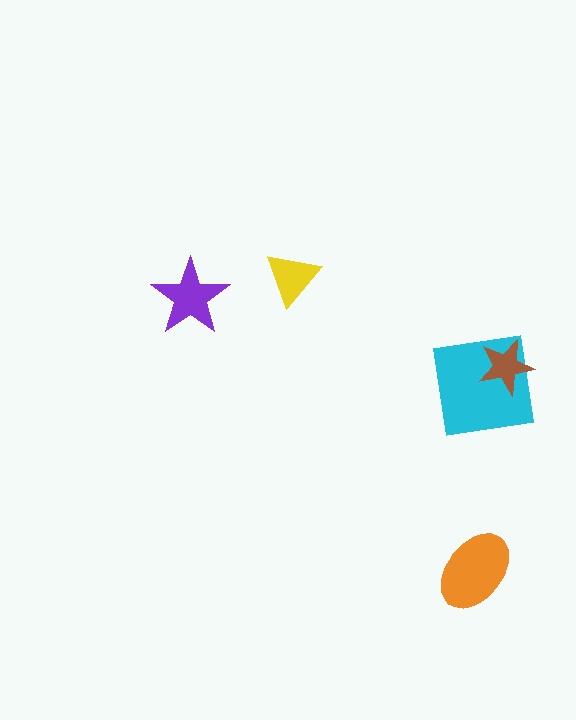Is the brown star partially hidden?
No, no other shape covers it.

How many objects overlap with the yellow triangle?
0 objects overlap with the yellow triangle.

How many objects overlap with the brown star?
1 object overlaps with the brown star.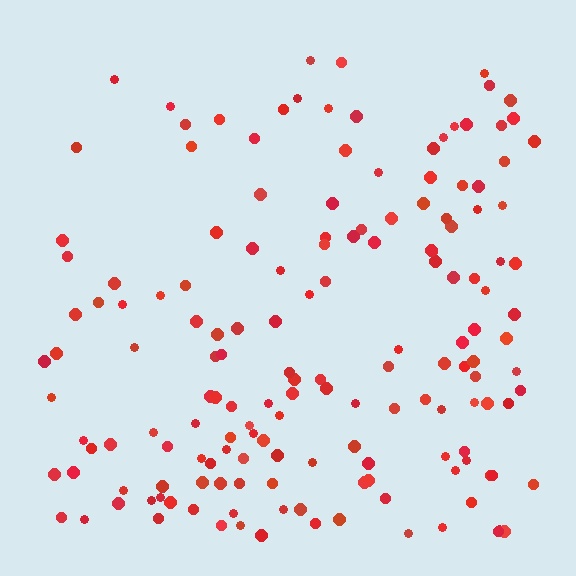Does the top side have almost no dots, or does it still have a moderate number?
Still a moderate number, just noticeably fewer than the bottom.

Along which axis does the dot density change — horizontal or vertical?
Vertical.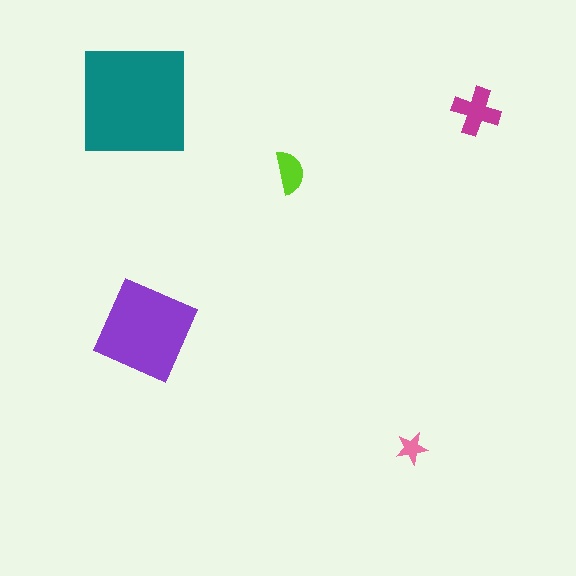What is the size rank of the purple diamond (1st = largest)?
2nd.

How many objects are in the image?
There are 5 objects in the image.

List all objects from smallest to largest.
The pink star, the lime semicircle, the magenta cross, the purple diamond, the teal square.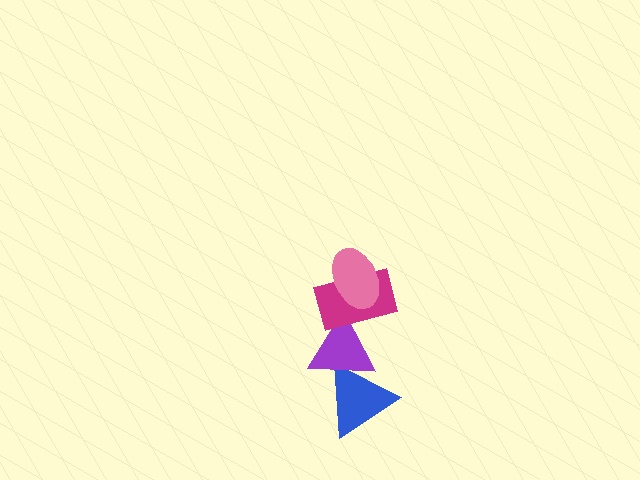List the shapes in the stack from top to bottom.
From top to bottom: the pink ellipse, the magenta rectangle, the purple triangle, the blue triangle.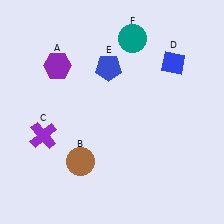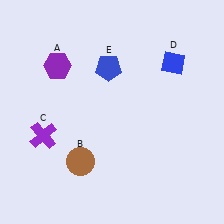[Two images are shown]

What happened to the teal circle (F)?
The teal circle (F) was removed in Image 2. It was in the top-right area of Image 1.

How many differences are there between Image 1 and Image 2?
There is 1 difference between the two images.